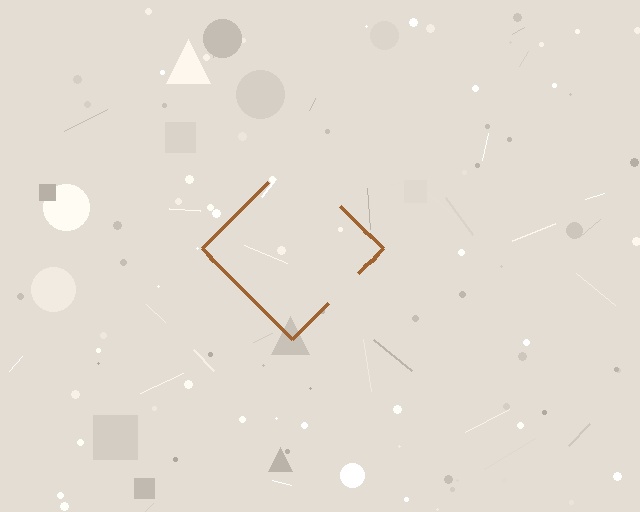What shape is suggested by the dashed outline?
The dashed outline suggests a diamond.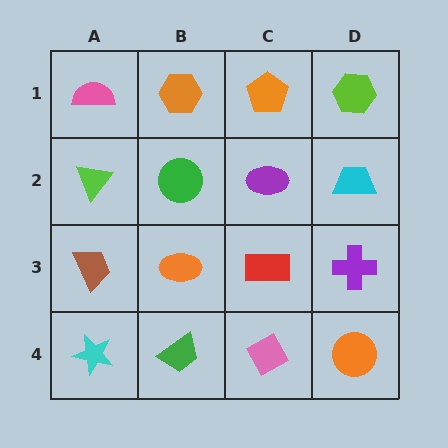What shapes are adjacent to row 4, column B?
An orange ellipse (row 3, column B), a cyan star (row 4, column A), a pink diamond (row 4, column C).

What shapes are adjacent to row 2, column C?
An orange pentagon (row 1, column C), a red rectangle (row 3, column C), a green circle (row 2, column B), a cyan trapezoid (row 2, column D).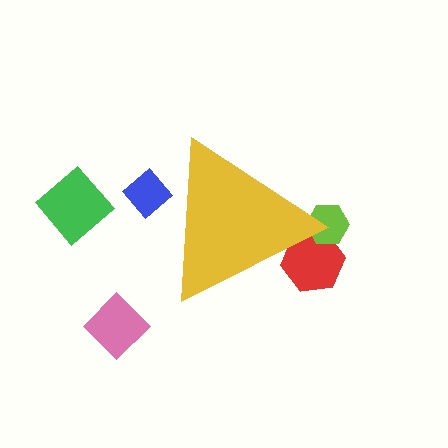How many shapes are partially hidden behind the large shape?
3 shapes are partially hidden.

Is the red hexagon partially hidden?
Yes, the red hexagon is partially hidden behind the yellow triangle.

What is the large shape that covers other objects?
A yellow triangle.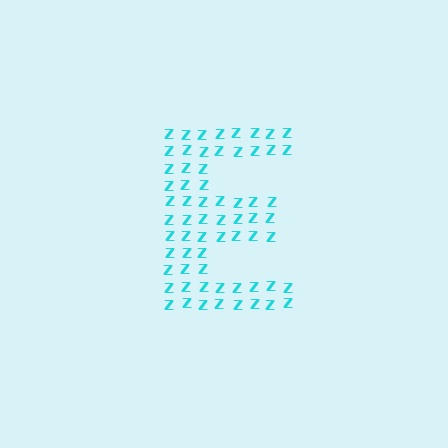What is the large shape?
The large shape is the letter E.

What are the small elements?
The small elements are letter Z's.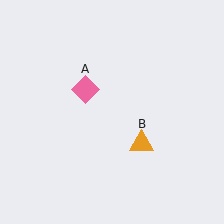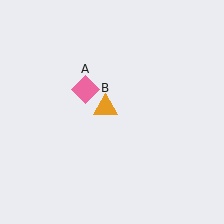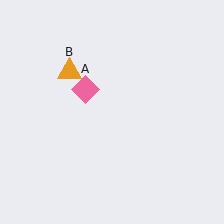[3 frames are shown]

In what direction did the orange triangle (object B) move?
The orange triangle (object B) moved up and to the left.